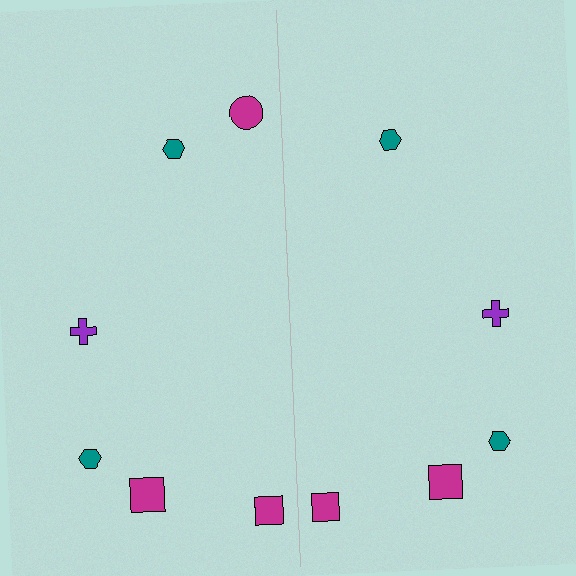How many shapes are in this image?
There are 11 shapes in this image.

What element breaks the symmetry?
A magenta circle is missing from the right side.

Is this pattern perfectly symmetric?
No, the pattern is not perfectly symmetric. A magenta circle is missing from the right side.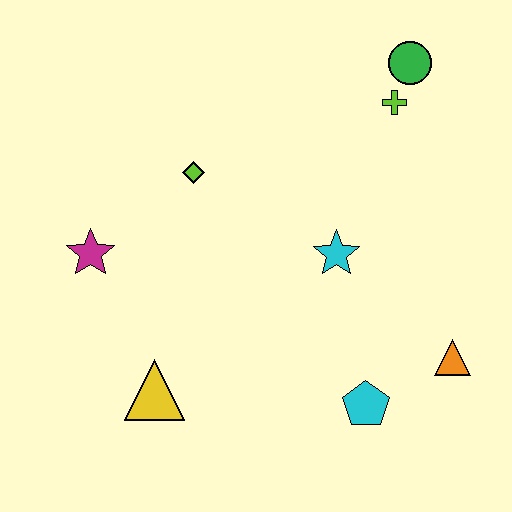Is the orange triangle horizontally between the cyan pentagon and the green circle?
No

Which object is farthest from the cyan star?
The magenta star is farthest from the cyan star.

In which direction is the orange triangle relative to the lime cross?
The orange triangle is below the lime cross.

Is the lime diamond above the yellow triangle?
Yes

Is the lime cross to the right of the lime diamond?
Yes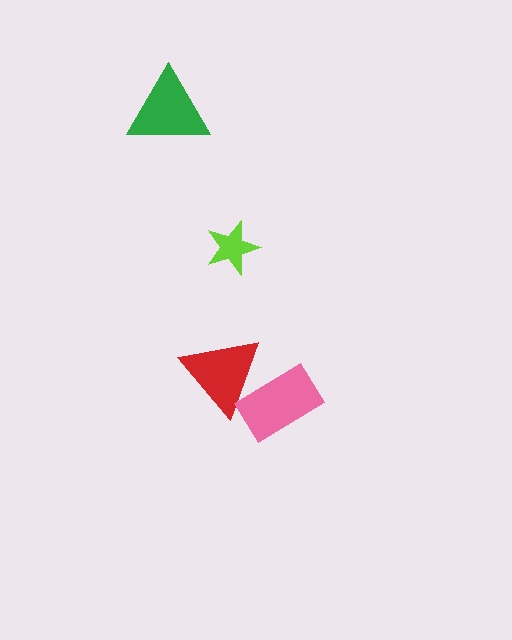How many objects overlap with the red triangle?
1 object overlaps with the red triangle.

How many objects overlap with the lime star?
0 objects overlap with the lime star.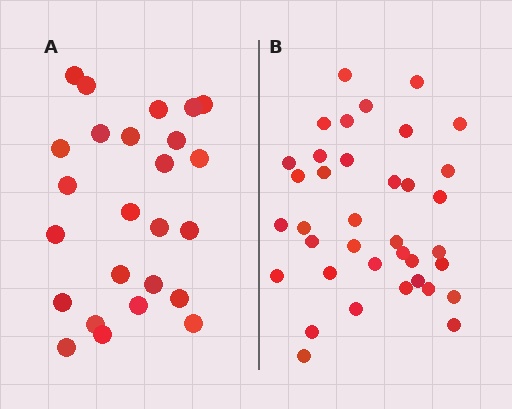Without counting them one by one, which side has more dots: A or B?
Region B (the right region) has more dots.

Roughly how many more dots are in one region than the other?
Region B has roughly 12 or so more dots than region A.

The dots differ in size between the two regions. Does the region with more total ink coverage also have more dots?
No. Region A has more total ink coverage because its dots are larger, but region B actually contains more individual dots. Total area can be misleading — the number of items is what matters here.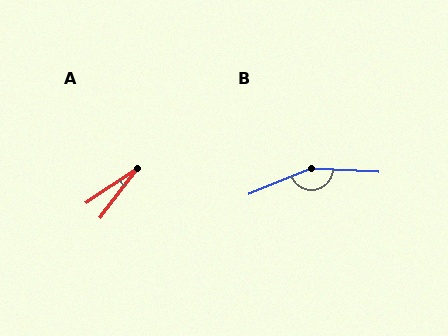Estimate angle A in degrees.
Approximately 19 degrees.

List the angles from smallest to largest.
A (19°), B (155°).